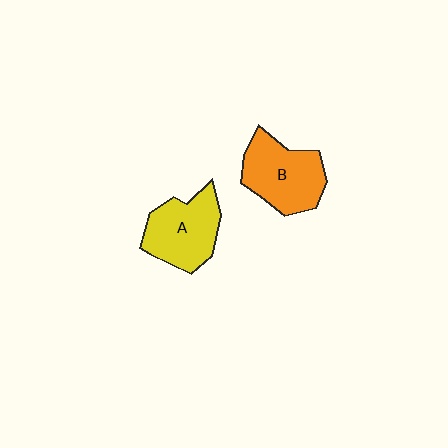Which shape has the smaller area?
Shape A (yellow).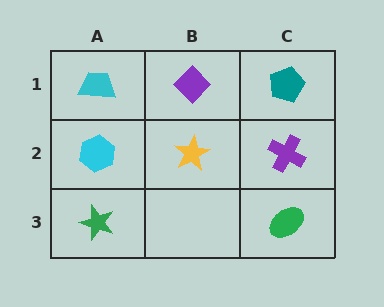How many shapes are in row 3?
2 shapes.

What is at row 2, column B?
A yellow star.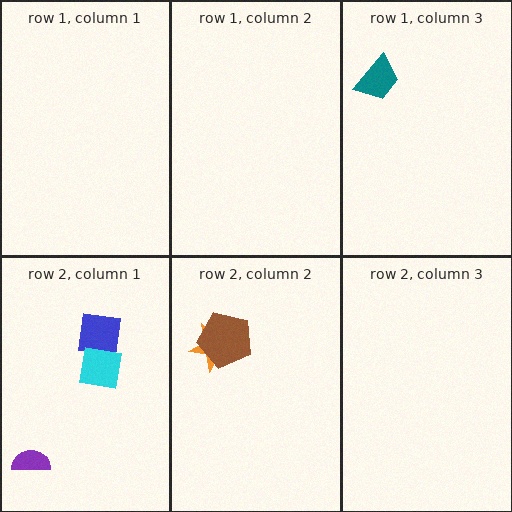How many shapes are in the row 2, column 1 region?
3.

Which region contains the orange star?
The row 2, column 2 region.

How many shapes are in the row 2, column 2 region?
2.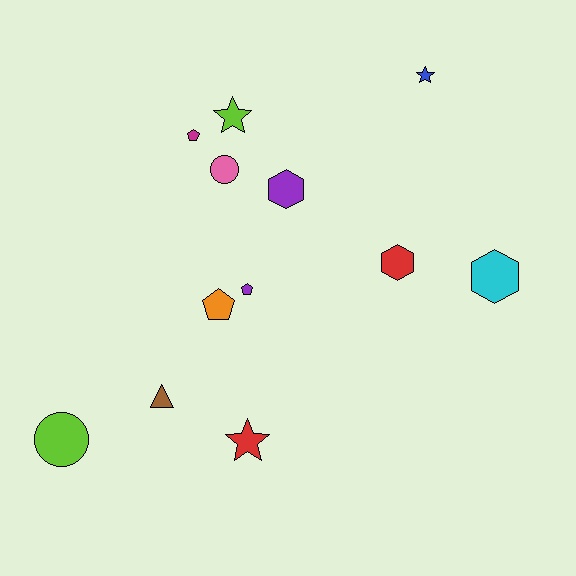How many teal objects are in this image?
There are no teal objects.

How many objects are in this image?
There are 12 objects.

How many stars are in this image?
There are 3 stars.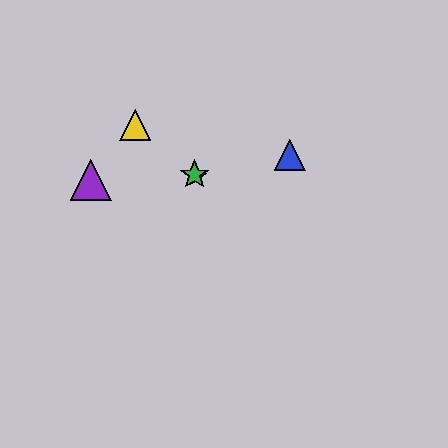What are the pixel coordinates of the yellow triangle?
The yellow triangle is at (135, 125).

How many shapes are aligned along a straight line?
3 shapes (the red star, the green star, the yellow triangle) are aligned along a straight line.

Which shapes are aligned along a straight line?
The red star, the green star, the yellow triangle are aligned along a straight line.